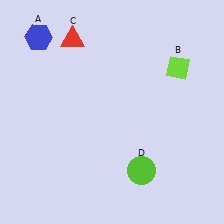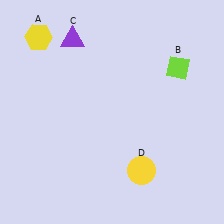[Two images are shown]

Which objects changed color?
A changed from blue to yellow. C changed from red to purple. D changed from lime to yellow.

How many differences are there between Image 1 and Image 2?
There are 3 differences between the two images.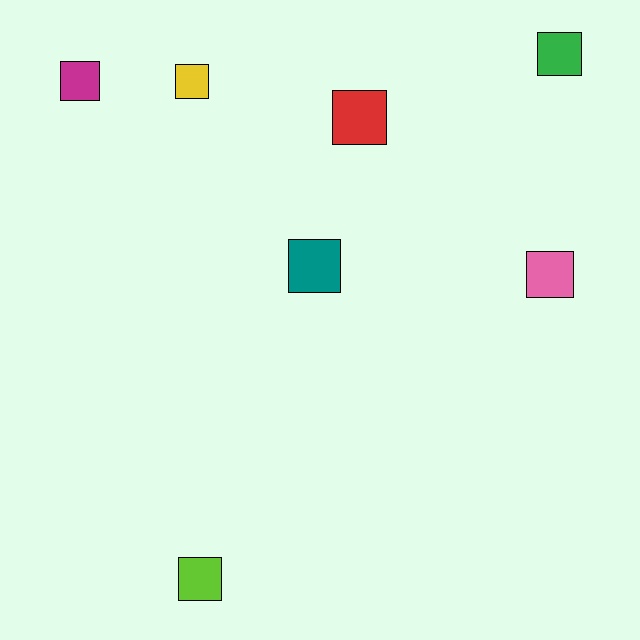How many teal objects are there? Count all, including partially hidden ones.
There is 1 teal object.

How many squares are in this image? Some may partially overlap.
There are 7 squares.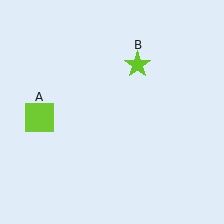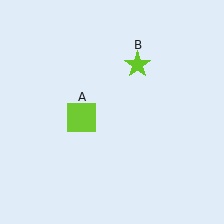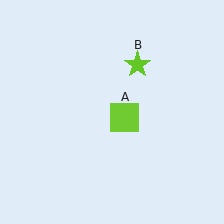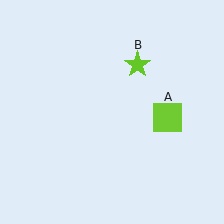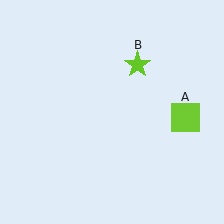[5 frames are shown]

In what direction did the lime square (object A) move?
The lime square (object A) moved right.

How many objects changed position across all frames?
1 object changed position: lime square (object A).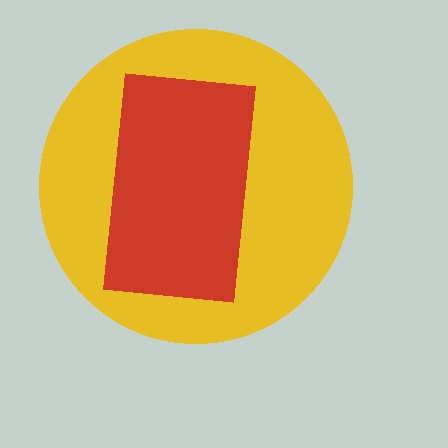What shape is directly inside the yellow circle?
The red rectangle.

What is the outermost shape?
The yellow circle.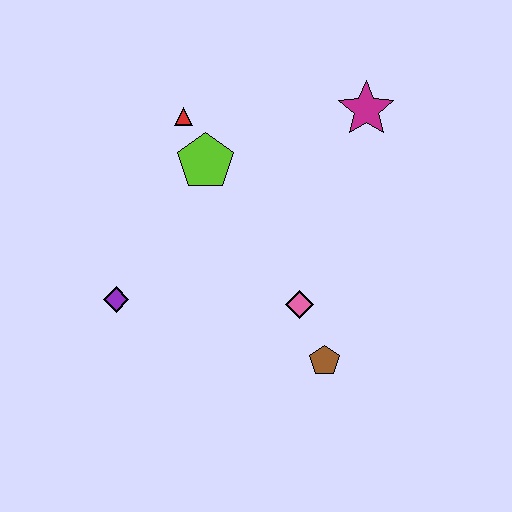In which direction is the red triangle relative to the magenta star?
The red triangle is to the left of the magenta star.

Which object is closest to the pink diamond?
The brown pentagon is closest to the pink diamond.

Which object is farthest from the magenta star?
The purple diamond is farthest from the magenta star.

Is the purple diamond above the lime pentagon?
No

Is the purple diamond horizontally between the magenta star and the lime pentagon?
No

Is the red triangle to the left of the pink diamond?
Yes